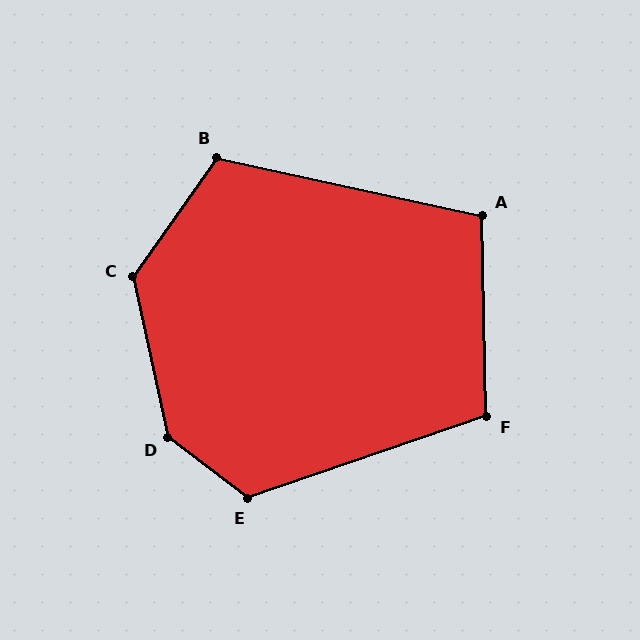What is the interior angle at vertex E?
Approximately 124 degrees (obtuse).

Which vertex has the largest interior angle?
D, at approximately 139 degrees.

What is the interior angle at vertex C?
Approximately 132 degrees (obtuse).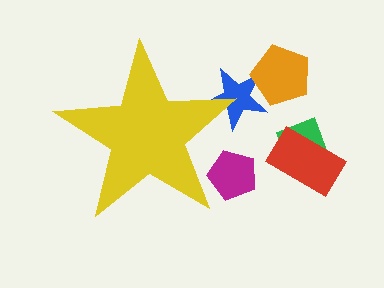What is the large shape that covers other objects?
A yellow star.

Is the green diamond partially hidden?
No, the green diamond is fully visible.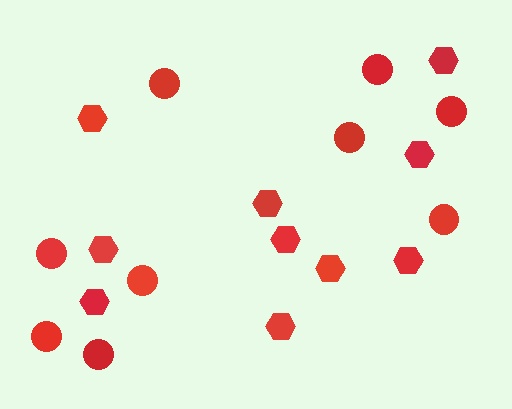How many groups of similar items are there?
There are 2 groups: one group of circles (9) and one group of hexagons (10).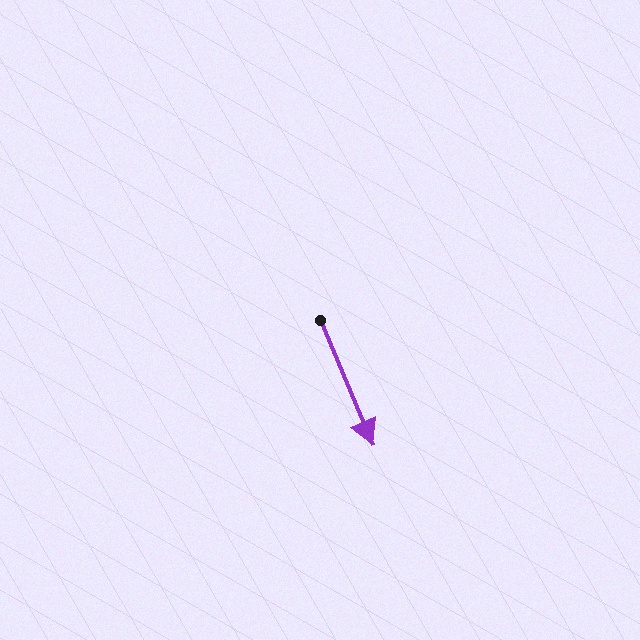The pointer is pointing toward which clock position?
Roughly 5 o'clock.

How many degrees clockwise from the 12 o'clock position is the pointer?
Approximately 157 degrees.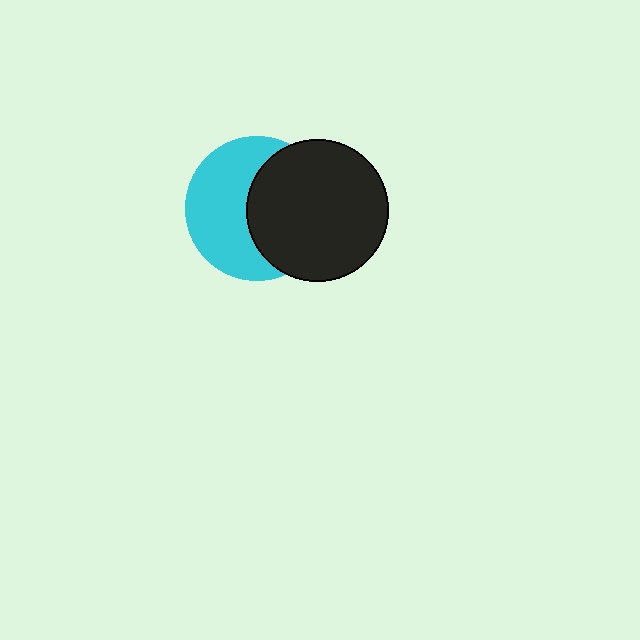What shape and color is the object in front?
The object in front is a black circle.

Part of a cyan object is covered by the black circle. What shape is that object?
It is a circle.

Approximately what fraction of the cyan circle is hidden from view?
Roughly 47% of the cyan circle is hidden behind the black circle.